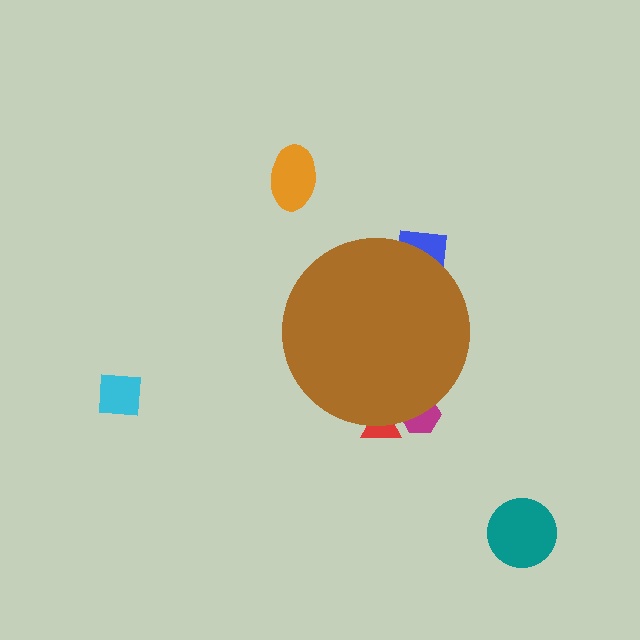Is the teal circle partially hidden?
No, the teal circle is fully visible.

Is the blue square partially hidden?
Yes, the blue square is partially hidden behind the brown circle.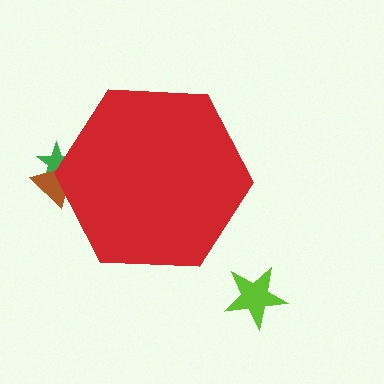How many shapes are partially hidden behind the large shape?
2 shapes are partially hidden.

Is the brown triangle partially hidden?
Yes, the brown triangle is partially hidden behind the red hexagon.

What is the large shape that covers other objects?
A red hexagon.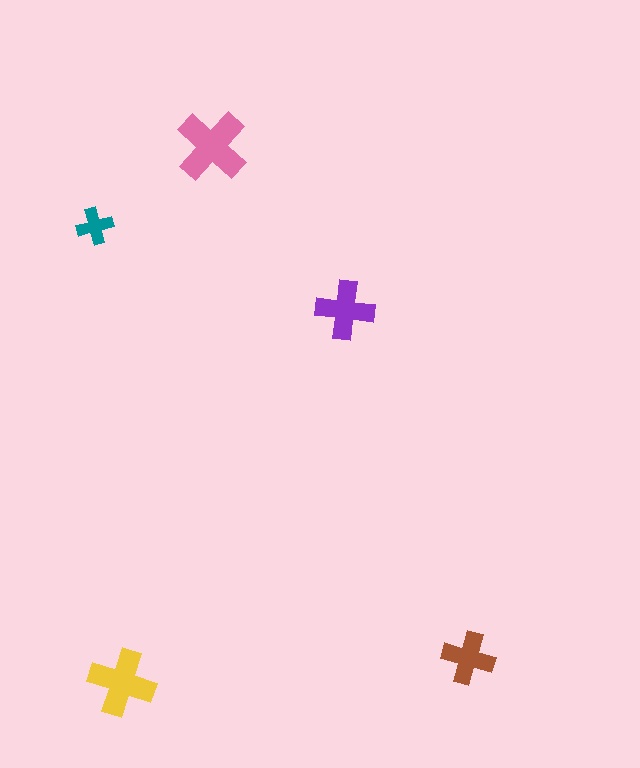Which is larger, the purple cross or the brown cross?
The purple one.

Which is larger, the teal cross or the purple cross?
The purple one.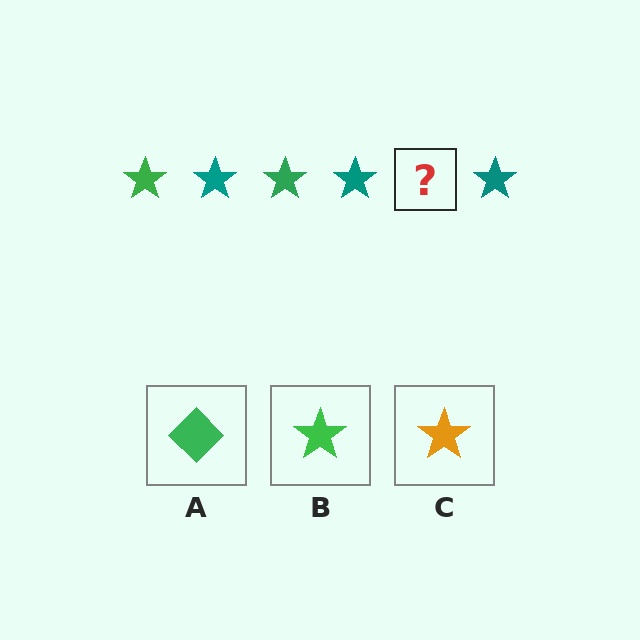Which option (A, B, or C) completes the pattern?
B.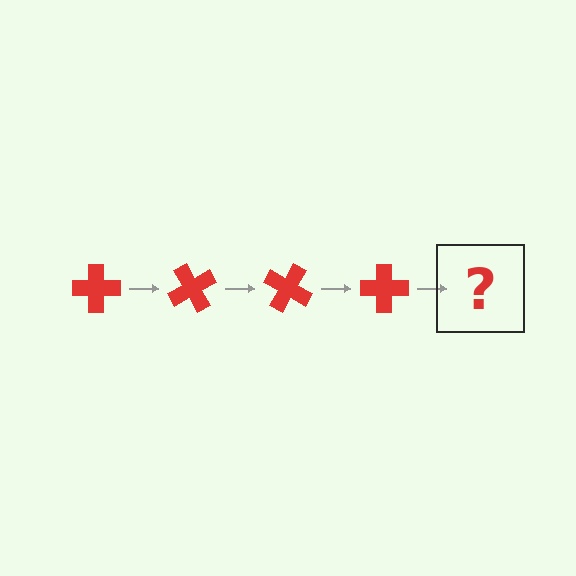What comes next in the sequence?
The next element should be a red cross rotated 240 degrees.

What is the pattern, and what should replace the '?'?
The pattern is that the cross rotates 60 degrees each step. The '?' should be a red cross rotated 240 degrees.